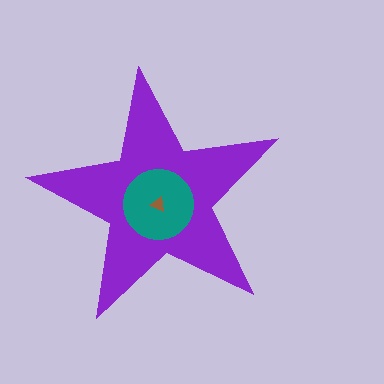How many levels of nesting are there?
3.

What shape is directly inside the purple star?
The teal circle.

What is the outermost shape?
The purple star.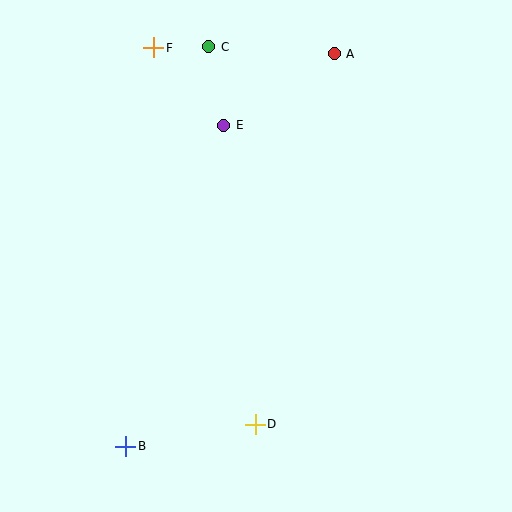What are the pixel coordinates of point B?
Point B is at (126, 446).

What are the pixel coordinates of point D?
Point D is at (255, 424).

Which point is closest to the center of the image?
Point E at (224, 125) is closest to the center.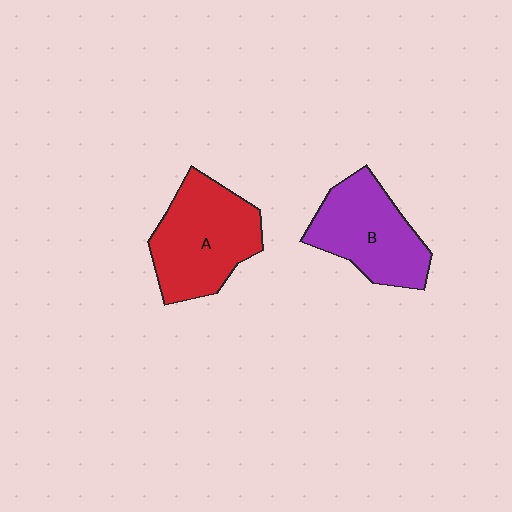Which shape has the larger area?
Shape A (red).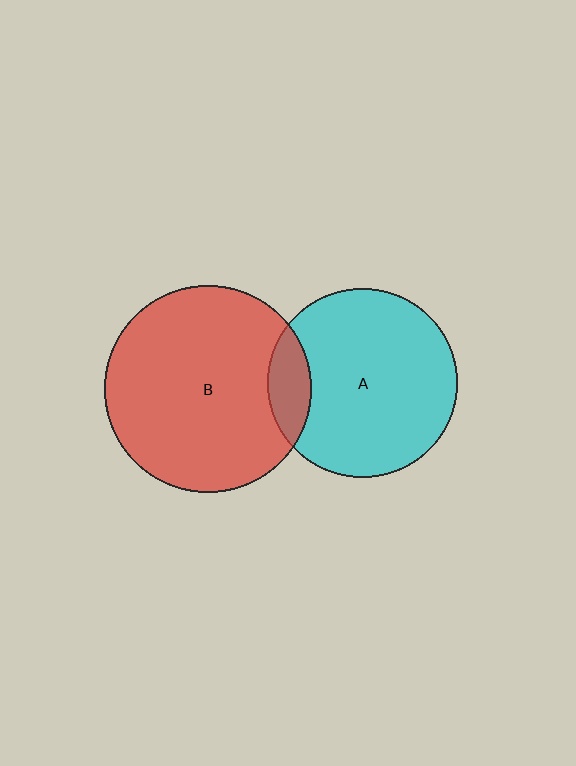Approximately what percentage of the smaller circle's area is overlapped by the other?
Approximately 15%.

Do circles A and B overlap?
Yes.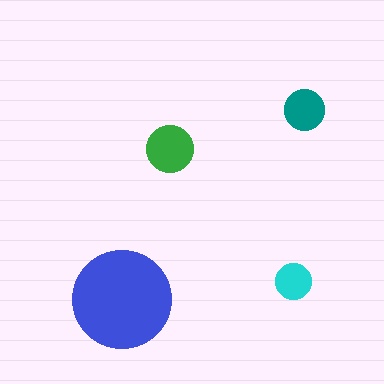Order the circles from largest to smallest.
the blue one, the green one, the teal one, the cyan one.